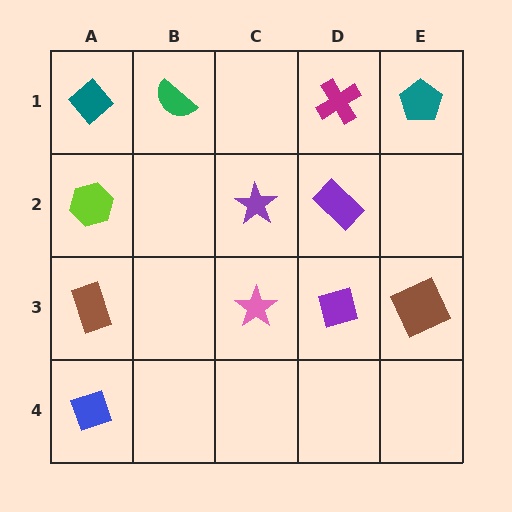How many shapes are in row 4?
1 shape.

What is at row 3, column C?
A pink star.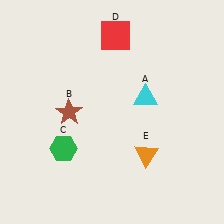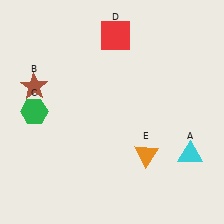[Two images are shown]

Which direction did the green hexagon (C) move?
The green hexagon (C) moved up.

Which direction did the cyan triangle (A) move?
The cyan triangle (A) moved down.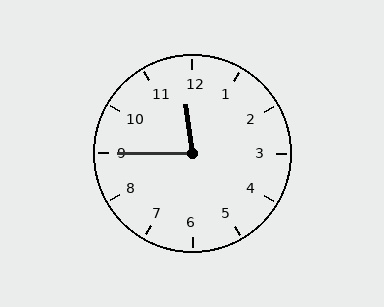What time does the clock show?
11:45.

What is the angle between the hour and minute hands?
Approximately 82 degrees.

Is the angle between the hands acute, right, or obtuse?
It is acute.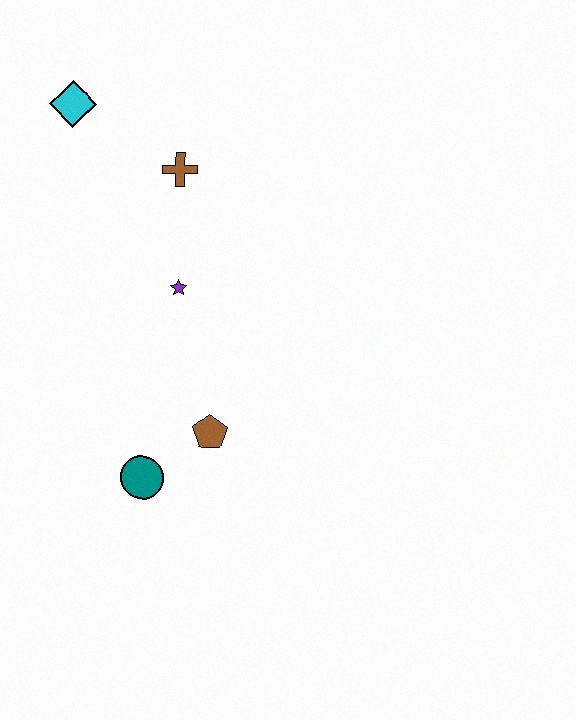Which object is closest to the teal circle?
The brown pentagon is closest to the teal circle.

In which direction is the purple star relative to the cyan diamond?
The purple star is below the cyan diamond.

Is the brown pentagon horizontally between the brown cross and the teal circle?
No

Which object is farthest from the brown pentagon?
The cyan diamond is farthest from the brown pentagon.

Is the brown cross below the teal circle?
No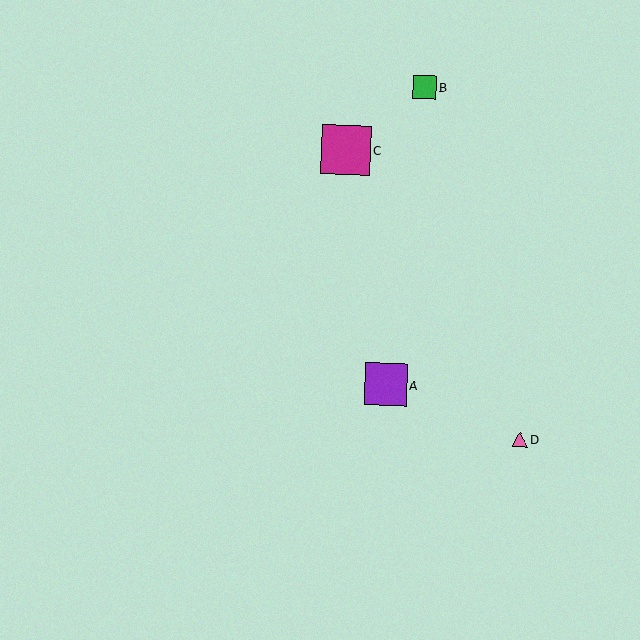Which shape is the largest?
The magenta square (labeled C) is the largest.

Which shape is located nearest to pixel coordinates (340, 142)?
The magenta square (labeled C) at (346, 150) is nearest to that location.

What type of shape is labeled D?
Shape D is a pink triangle.